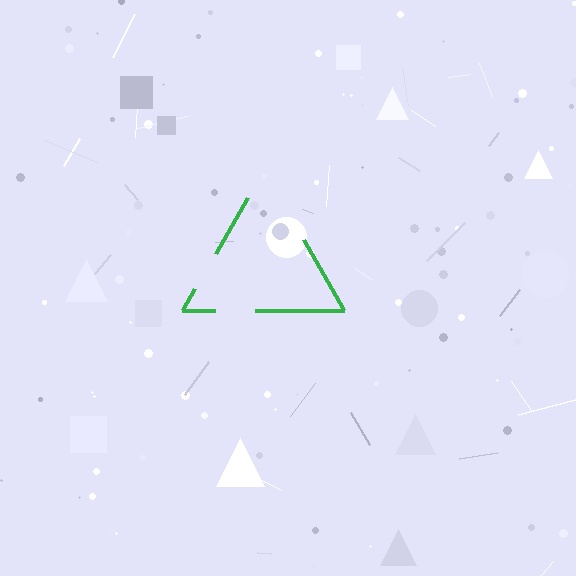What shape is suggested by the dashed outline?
The dashed outline suggests a triangle.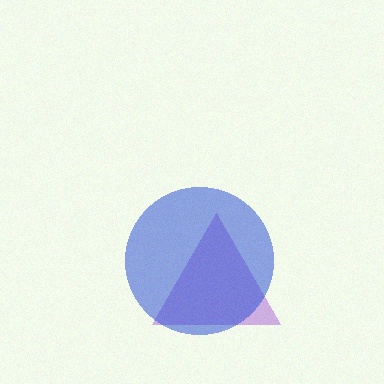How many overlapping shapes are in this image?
There are 2 overlapping shapes in the image.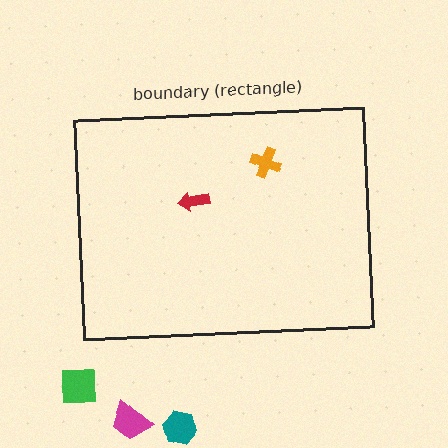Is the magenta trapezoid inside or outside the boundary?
Outside.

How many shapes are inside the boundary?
2 inside, 3 outside.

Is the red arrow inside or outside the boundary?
Inside.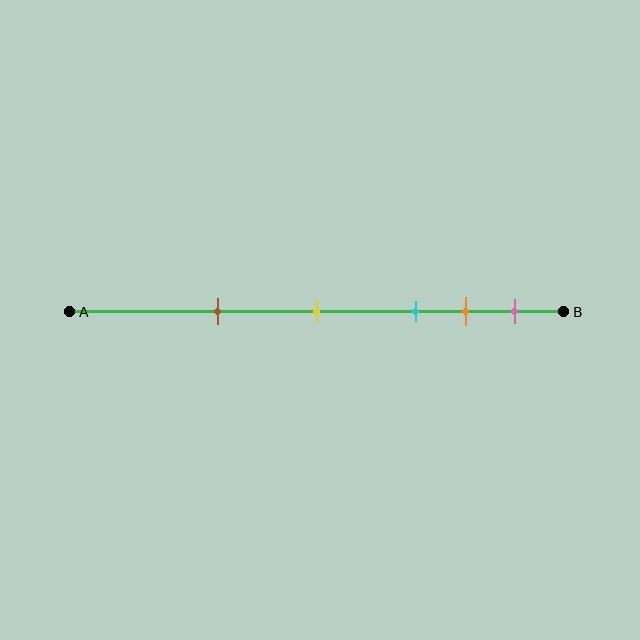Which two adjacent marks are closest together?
The orange and pink marks are the closest adjacent pair.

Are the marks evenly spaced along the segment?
No, the marks are not evenly spaced.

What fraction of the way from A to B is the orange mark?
The orange mark is approximately 80% (0.8) of the way from A to B.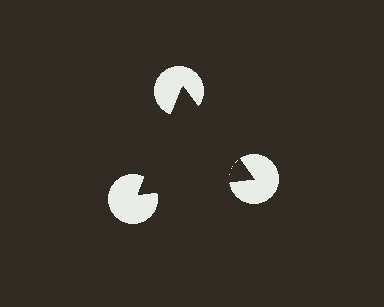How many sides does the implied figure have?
3 sides.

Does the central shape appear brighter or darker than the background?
It typically appears slightly darker than the background, even though no actual brightness change is drawn.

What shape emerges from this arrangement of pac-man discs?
An illusory triangle — its edges are inferred from the aligned wedge cuts in the pac-man discs, not physically drawn.